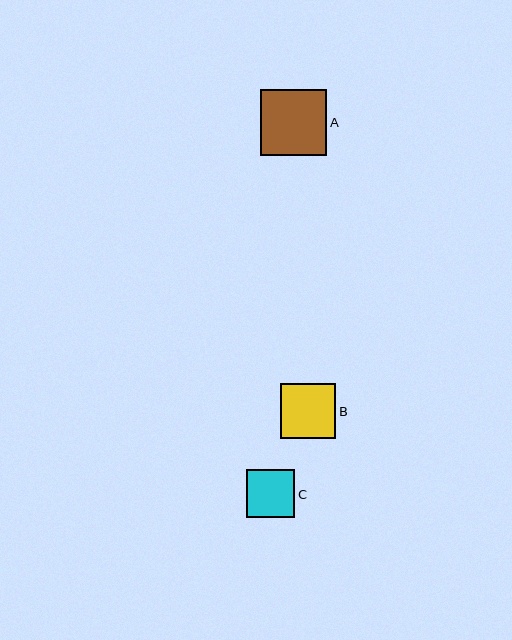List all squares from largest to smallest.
From largest to smallest: A, B, C.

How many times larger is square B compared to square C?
Square B is approximately 1.1 times the size of square C.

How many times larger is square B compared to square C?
Square B is approximately 1.1 times the size of square C.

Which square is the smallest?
Square C is the smallest with a size of approximately 48 pixels.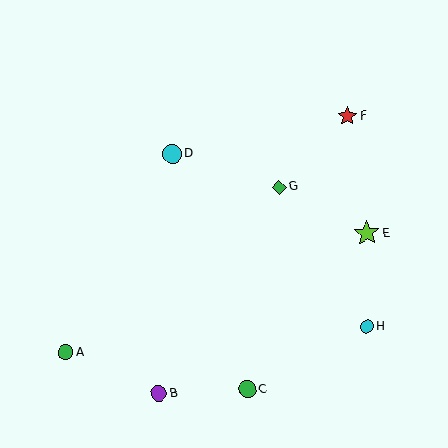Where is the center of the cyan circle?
The center of the cyan circle is at (172, 154).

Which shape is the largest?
The lime star (labeled E) is the largest.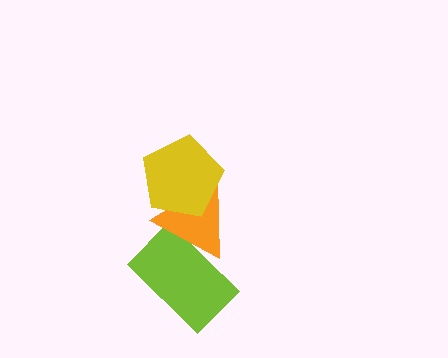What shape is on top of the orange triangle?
The yellow pentagon is on top of the orange triangle.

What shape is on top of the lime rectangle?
The orange triangle is on top of the lime rectangle.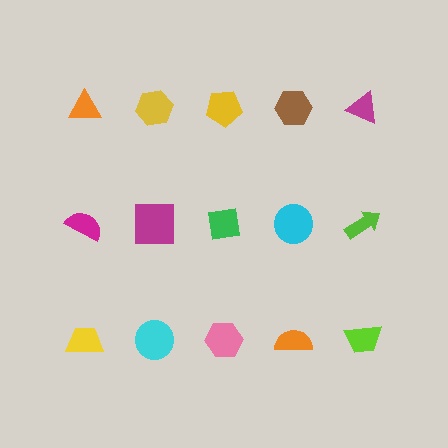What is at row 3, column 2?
A cyan circle.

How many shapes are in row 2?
5 shapes.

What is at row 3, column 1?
A yellow trapezoid.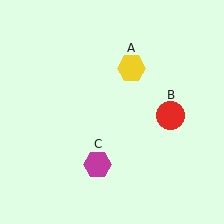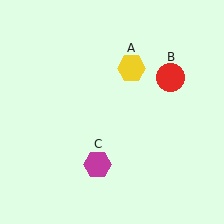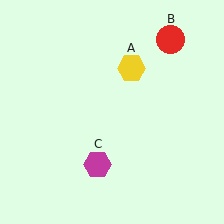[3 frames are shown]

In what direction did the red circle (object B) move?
The red circle (object B) moved up.